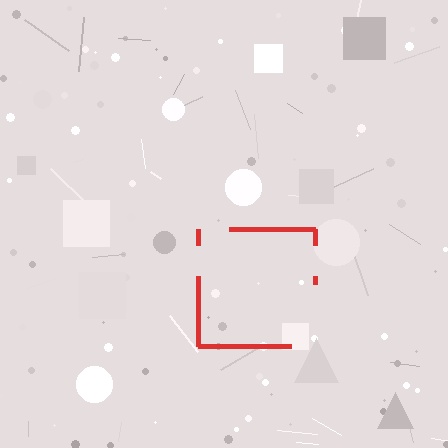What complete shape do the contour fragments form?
The contour fragments form a square.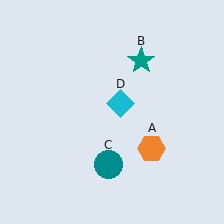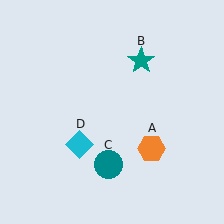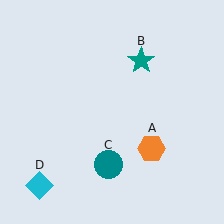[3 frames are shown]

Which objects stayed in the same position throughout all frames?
Orange hexagon (object A) and teal star (object B) and teal circle (object C) remained stationary.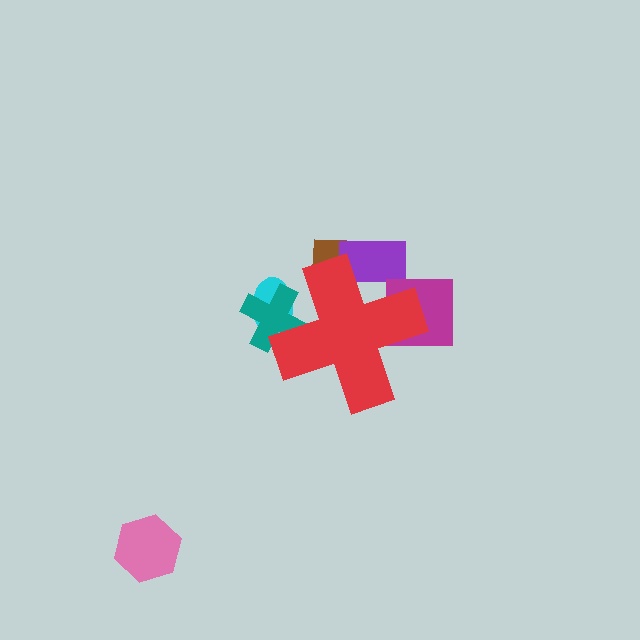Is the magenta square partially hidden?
Yes, the magenta square is partially hidden behind the red cross.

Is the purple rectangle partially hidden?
Yes, the purple rectangle is partially hidden behind the red cross.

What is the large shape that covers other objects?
A red cross.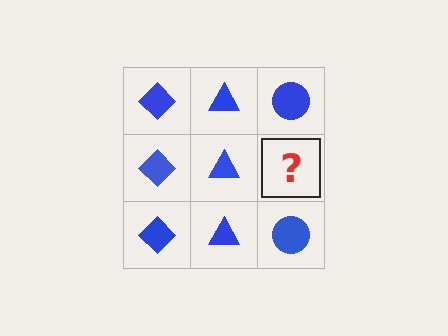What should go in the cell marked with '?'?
The missing cell should contain a blue circle.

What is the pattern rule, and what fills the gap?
The rule is that each column has a consistent shape. The gap should be filled with a blue circle.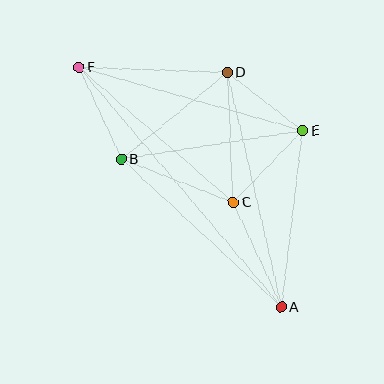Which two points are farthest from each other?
Points A and F are farthest from each other.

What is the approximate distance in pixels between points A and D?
The distance between A and D is approximately 241 pixels.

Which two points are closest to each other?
Points D and E are closest to each other.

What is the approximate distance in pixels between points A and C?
The distance between A and C is approximately 115 pixels.